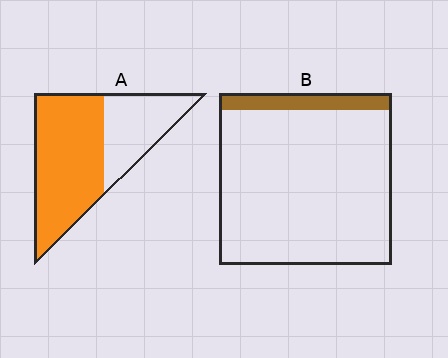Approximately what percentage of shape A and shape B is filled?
A is approximately 65% and B is approximately 10%.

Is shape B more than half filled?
No.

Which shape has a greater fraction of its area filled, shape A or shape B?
Shape A.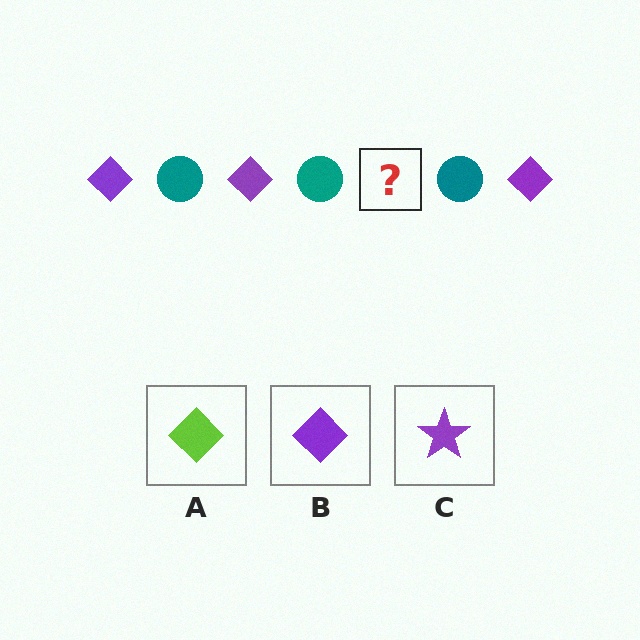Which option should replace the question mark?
Option B.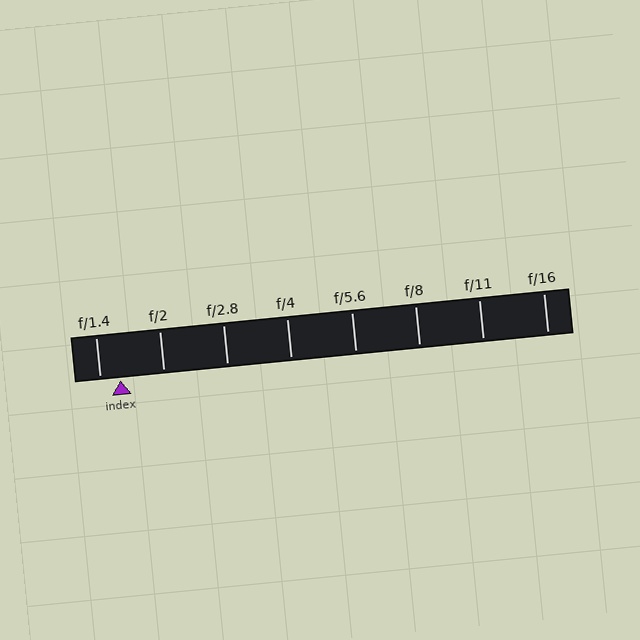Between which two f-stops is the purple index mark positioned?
The index mark is between f/1.4 and f/2.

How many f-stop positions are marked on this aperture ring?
There are 8 f-stop positions marked.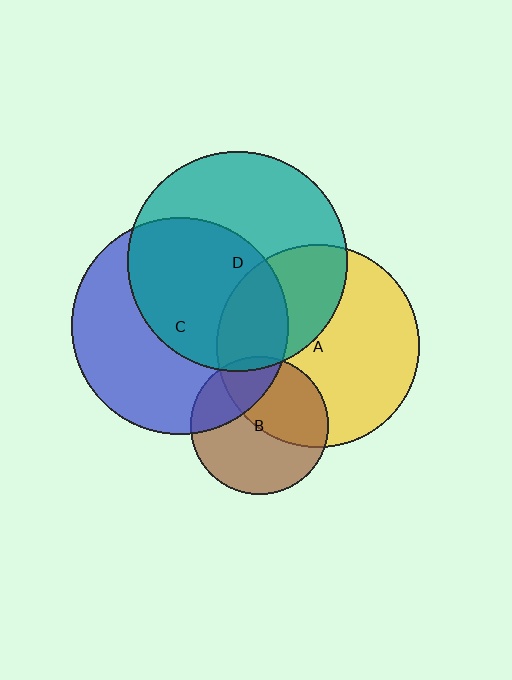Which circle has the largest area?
Circle D (teal).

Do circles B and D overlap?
Yes.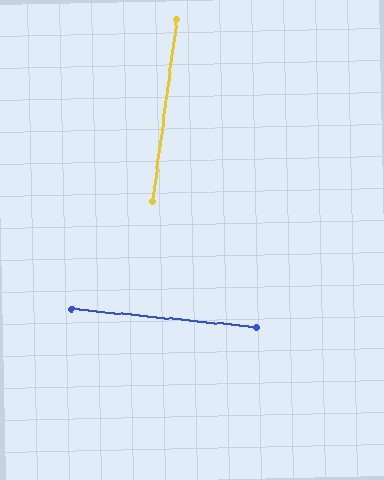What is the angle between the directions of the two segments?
Approximately 88 degrees.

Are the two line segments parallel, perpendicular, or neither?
Perpendicular — they meet at approximately 88°.